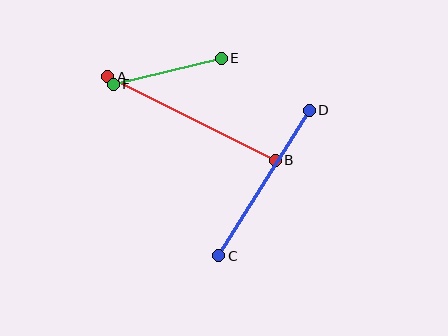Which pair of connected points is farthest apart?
Points A and B are farthest apart.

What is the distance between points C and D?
The distance is approximately 171 pixels.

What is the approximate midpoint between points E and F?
The midpoint is at approximately (167, 71) pixels.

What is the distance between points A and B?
The distance is approximately 187 pixels.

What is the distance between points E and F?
The distance is approximately 111 pixels.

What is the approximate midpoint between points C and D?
The midpoint is at approximately (264, 183) pixels.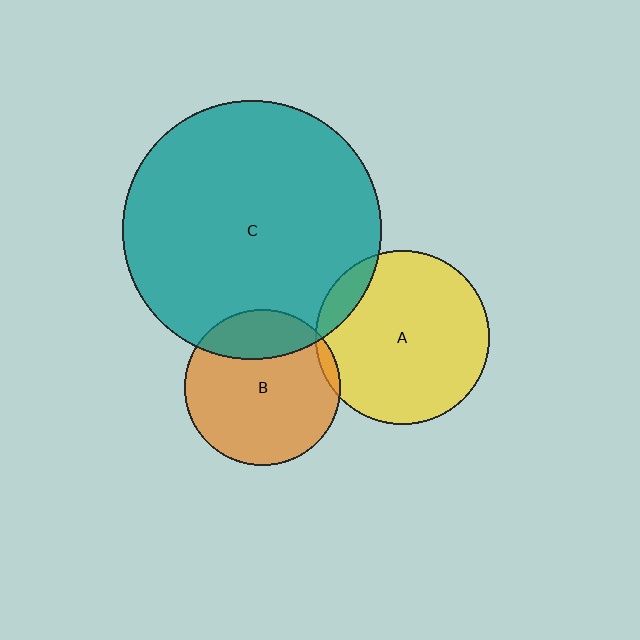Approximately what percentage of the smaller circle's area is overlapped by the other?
Approximately 10%.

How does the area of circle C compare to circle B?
Approximately 2.7 times.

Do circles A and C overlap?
Yes.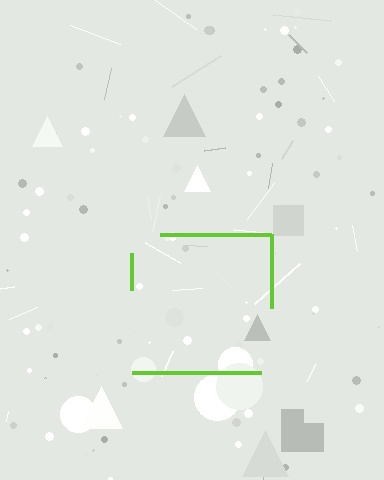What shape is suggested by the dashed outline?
The dashed outline suggests a square.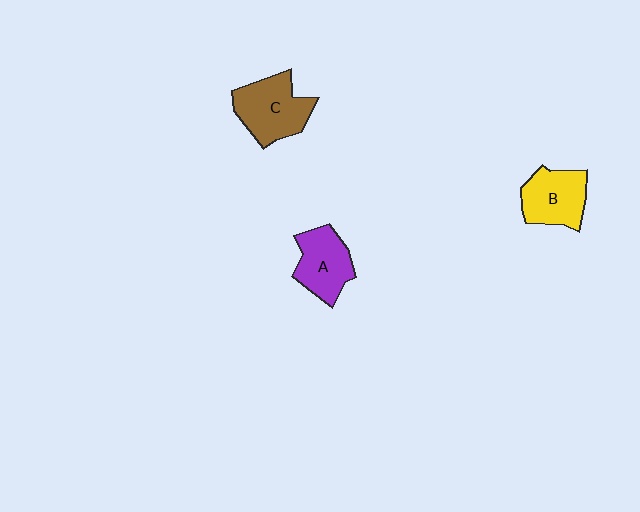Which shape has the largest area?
Shape C (brown).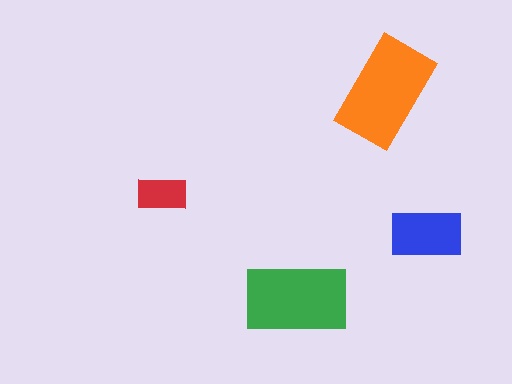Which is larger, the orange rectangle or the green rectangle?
The orange one.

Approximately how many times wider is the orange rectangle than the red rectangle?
About 2 times wider.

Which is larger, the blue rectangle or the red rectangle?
The blue one.